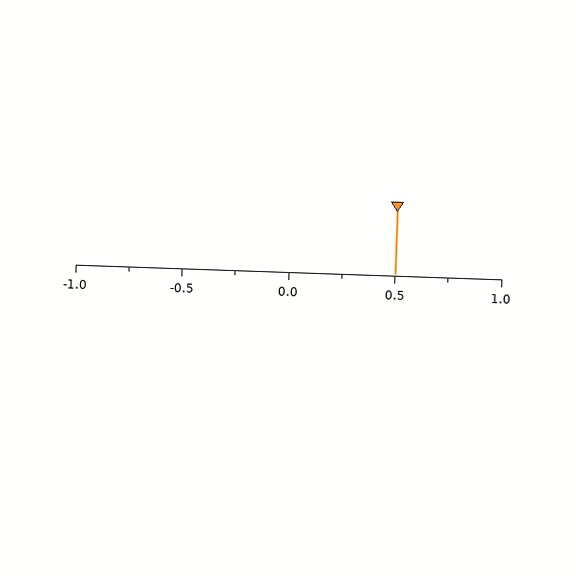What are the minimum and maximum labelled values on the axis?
The axis runs from -1.0 to 1.0.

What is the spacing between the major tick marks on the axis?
The major ticks are spaced 0.5 apart.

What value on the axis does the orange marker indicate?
The marker indicates approximately 0.5.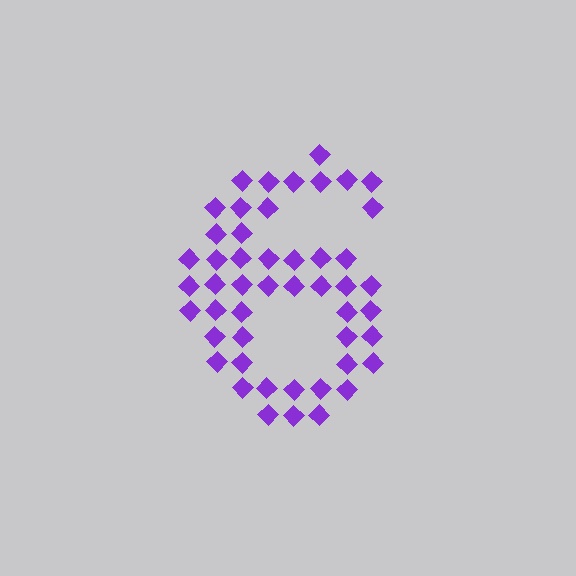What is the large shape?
The large shape is the digit 6.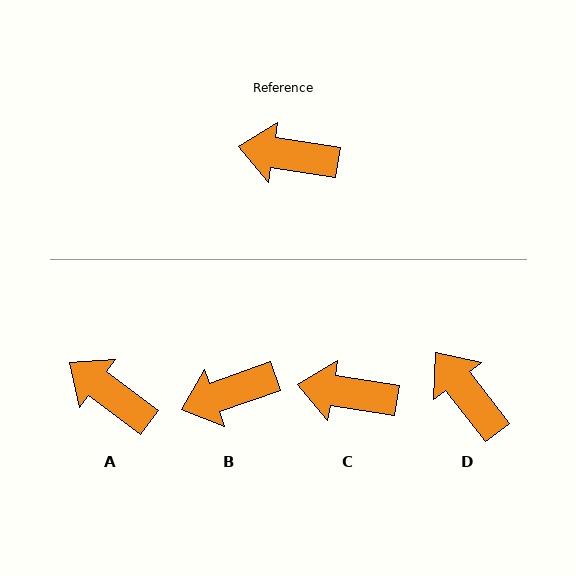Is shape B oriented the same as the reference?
No, it is off by about 29 degrees.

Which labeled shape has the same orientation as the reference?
C.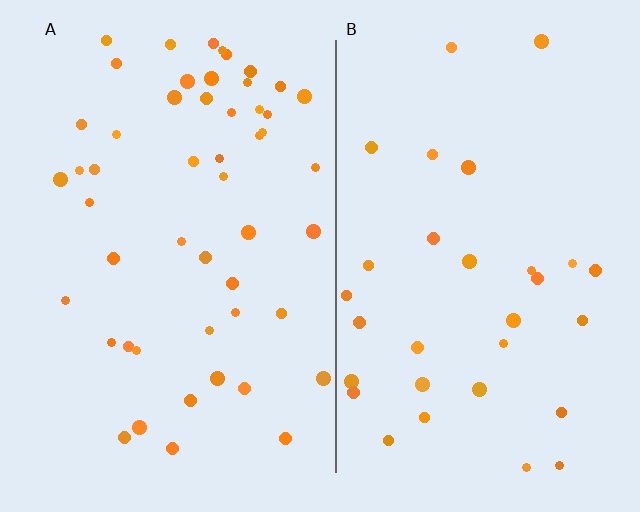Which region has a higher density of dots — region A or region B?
A (the left).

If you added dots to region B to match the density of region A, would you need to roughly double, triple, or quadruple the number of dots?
Approximately double.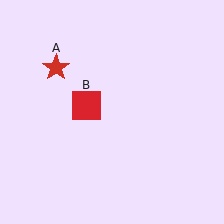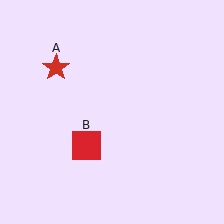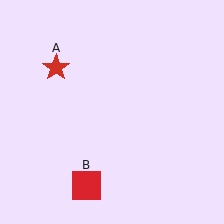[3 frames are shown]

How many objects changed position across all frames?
1 object changed position: red square (object B).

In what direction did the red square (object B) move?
The red square (object B) moved down.